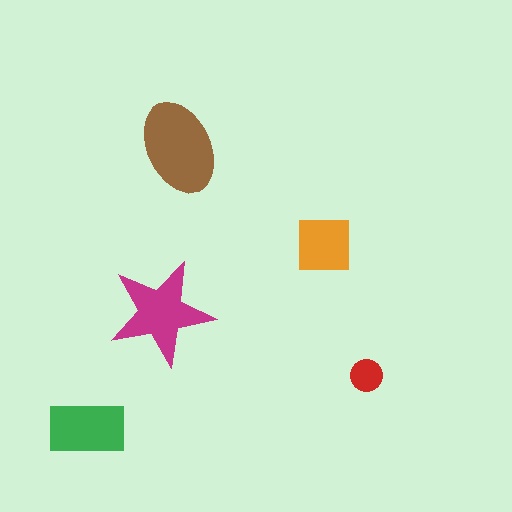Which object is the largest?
The brown ellipse.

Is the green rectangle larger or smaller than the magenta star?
Smaller.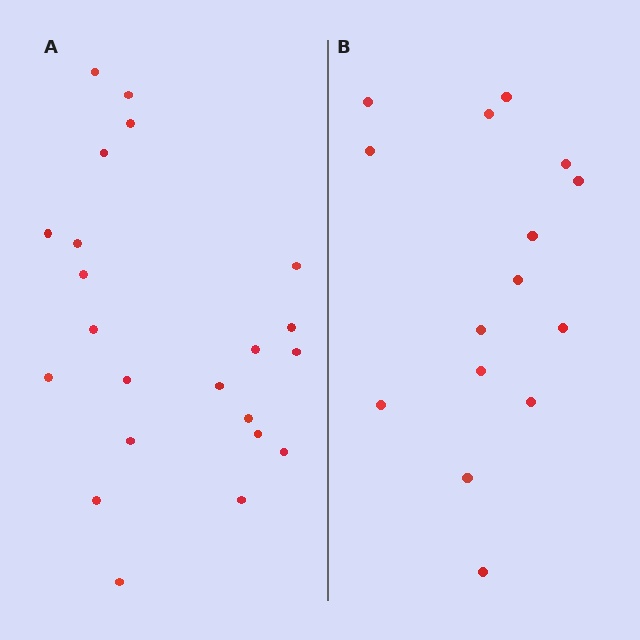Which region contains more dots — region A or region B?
Region A (the left region) has more dots.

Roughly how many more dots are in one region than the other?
Region A has roughly 8 or so more dots than region B.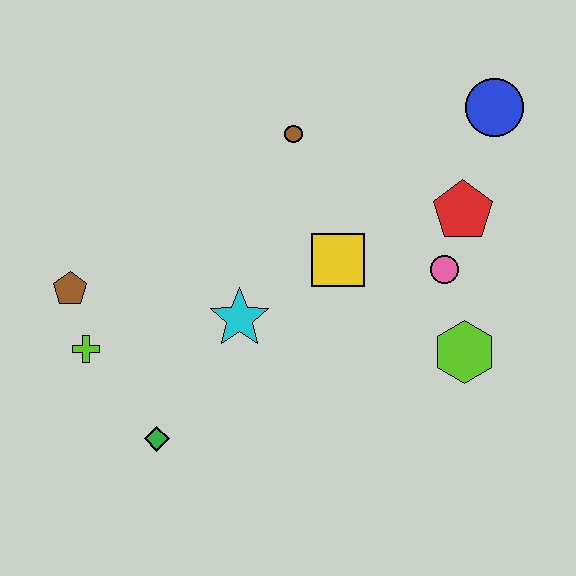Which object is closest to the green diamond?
The lime cross is closest to the green diamond.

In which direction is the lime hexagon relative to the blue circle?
The lime hexagon is below the blue circle.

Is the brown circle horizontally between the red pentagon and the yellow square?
No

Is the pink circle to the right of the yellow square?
Yes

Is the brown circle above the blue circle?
No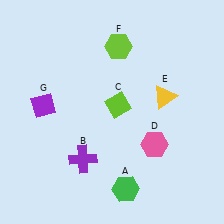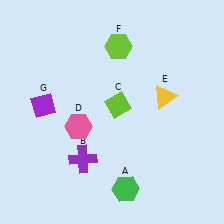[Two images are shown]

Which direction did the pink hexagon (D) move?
The pink hexagon (D) moved left.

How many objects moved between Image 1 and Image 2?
1 object moved between the two images.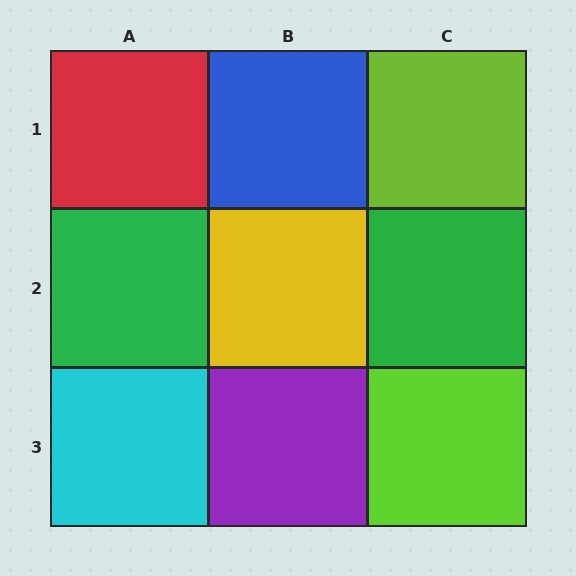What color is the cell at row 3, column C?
Lime.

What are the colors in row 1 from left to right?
Red, blue, lime.